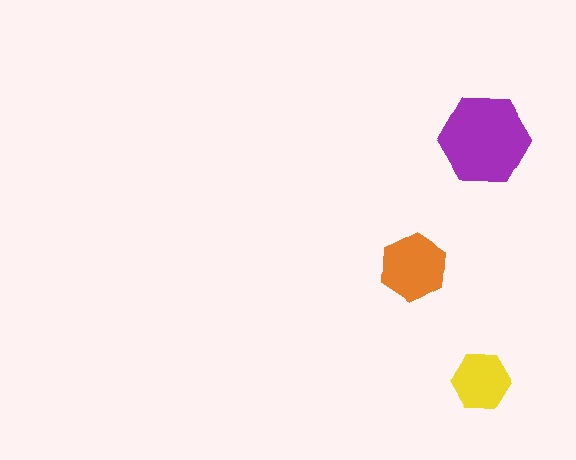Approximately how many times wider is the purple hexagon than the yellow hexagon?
About 1.5 times wider.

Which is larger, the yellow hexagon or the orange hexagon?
The orange one.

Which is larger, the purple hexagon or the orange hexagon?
The purple one.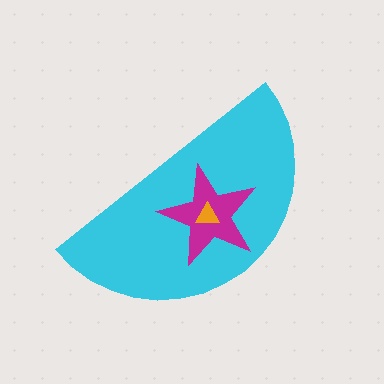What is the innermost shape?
The orange triangle.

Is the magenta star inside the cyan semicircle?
Yes.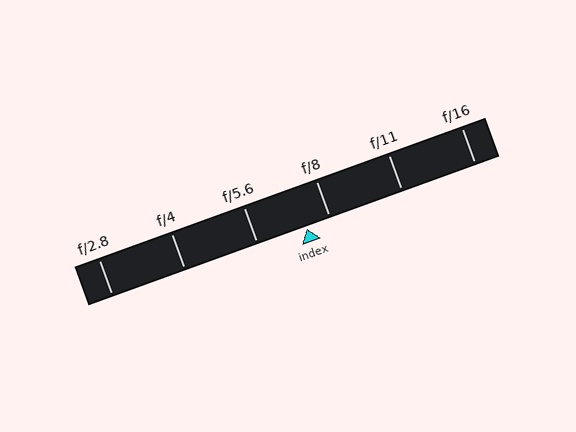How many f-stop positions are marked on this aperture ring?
There are 6 f-stop positions marked.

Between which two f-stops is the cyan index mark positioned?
The index mark is between f/5.6 and f/8.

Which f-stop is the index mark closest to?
The index mark is closest to f/8.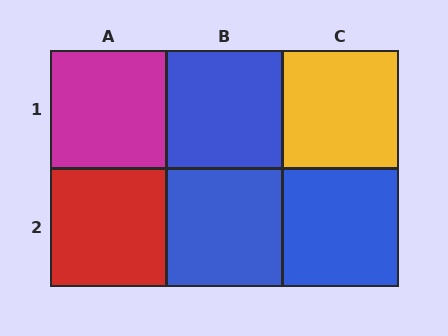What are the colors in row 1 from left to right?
Magenta, blue, yellow.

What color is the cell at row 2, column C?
Blue.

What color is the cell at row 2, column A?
Red.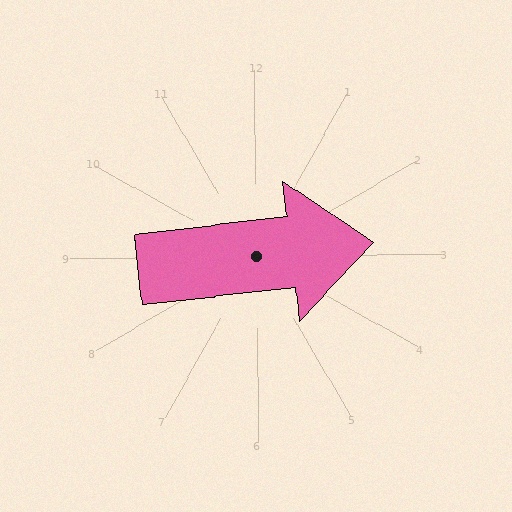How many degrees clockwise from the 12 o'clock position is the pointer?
Approximately 84 degrees.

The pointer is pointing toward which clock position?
Roughly 3 o'clock.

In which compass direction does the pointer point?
East.